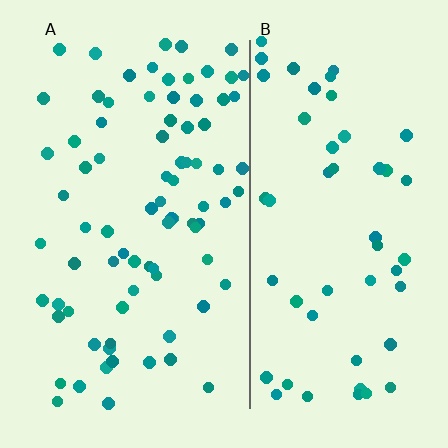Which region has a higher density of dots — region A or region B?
A (the left).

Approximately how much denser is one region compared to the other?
Approximately 1.5× — region A over region B.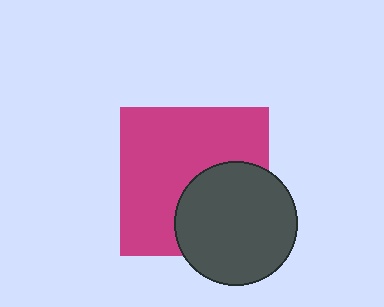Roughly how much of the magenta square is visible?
About half of it is visible (roughly 64%).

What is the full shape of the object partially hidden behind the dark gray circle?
The partially hidden object is a magenta square.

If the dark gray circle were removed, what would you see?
You would see the complete magenta square.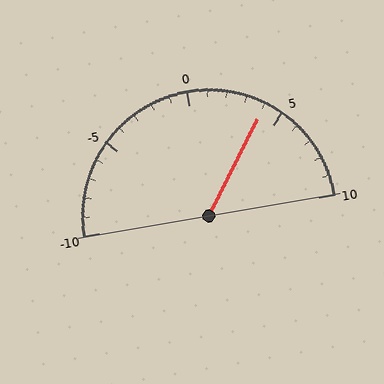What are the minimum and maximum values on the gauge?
The gauge ranges from -10 to 10.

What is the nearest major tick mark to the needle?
The nearest major tick mark is 5.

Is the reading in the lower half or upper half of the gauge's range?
The reading is in the upper half of the range (-10 to 10).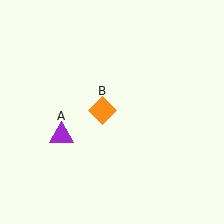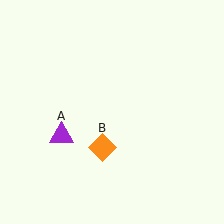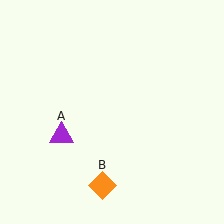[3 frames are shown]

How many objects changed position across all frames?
1 object changed position: orange diamond (object B).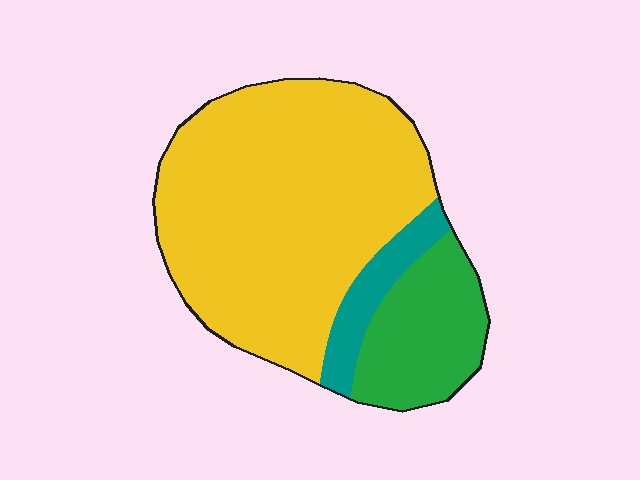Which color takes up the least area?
Teal, at roughly 10%.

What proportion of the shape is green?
Green covers around 20% of the shape.